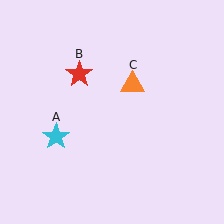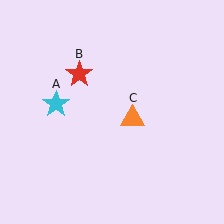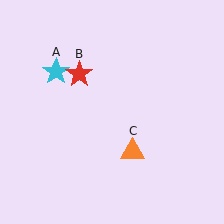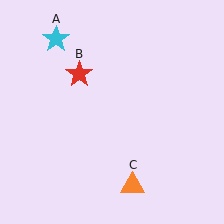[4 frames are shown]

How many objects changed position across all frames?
2 objects changed position: cyan star (object A), orange triangle (object C).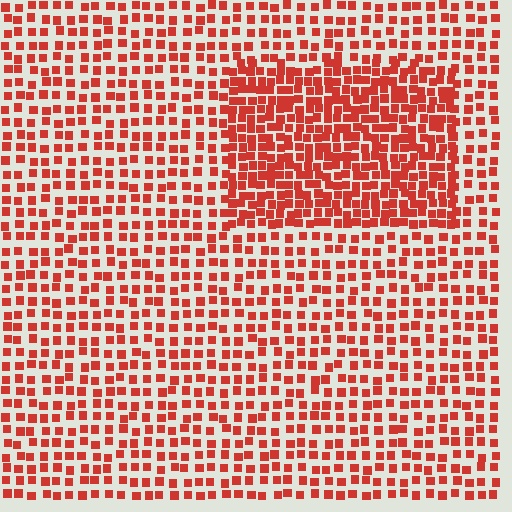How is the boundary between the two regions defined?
The boundary is defined by a change in element density (approximately 1.8x ratio). All elements are the same color, size, and shape.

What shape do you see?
I see a rectangle.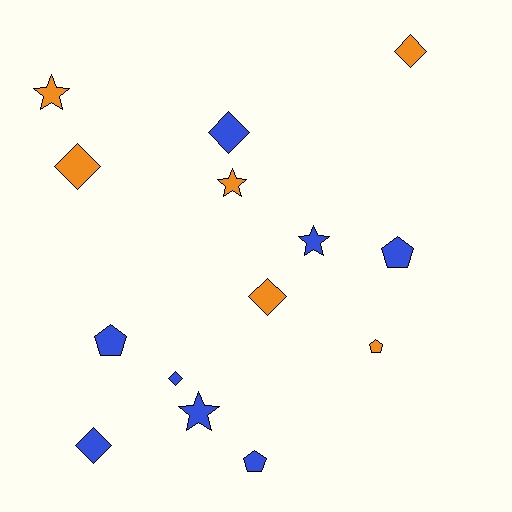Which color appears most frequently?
Blue, with 8 objects.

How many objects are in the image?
There are 14 objects.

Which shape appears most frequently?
Diamond, with 6 objects.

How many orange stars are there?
There are 2 orange stars.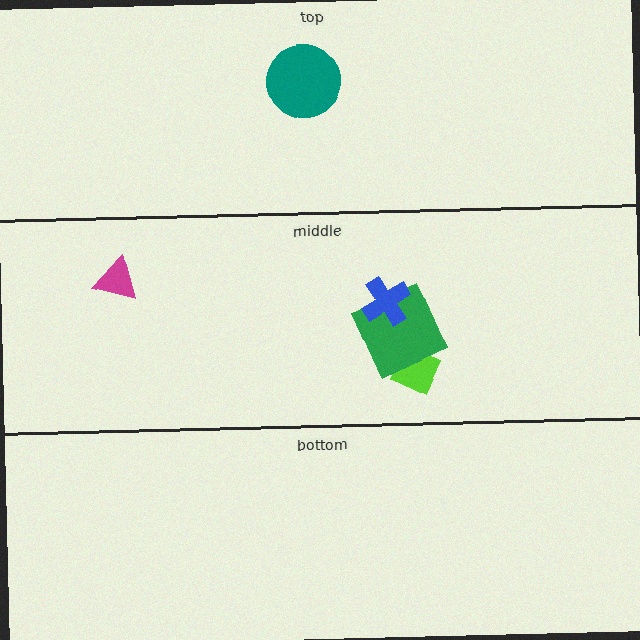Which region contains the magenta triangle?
The middle region.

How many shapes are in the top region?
1.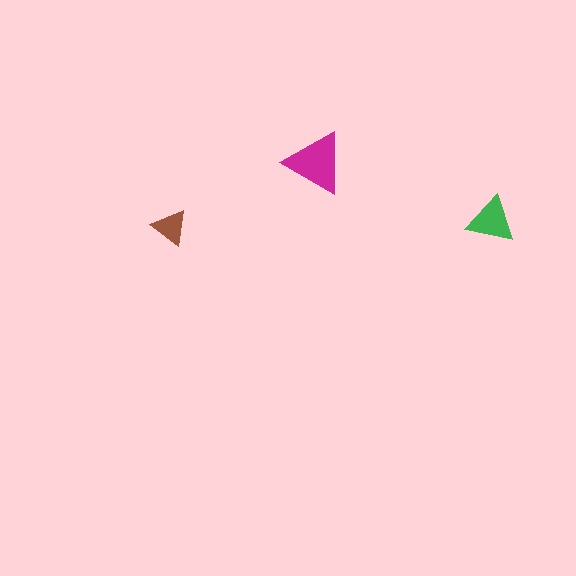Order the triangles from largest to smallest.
the magenta one, the green one, the brown one.